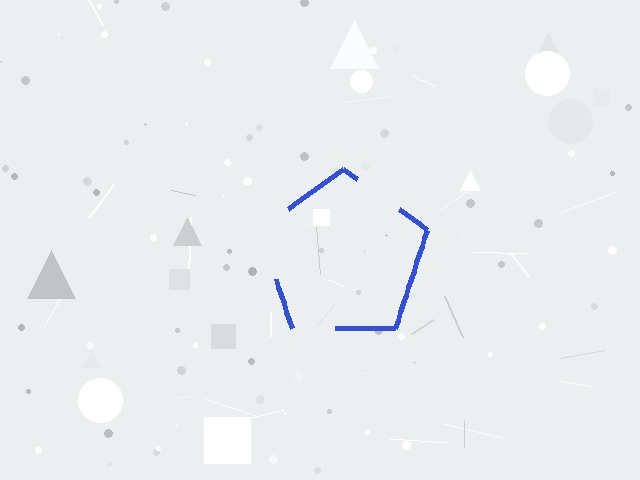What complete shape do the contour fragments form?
The contour fragments form a pentagon.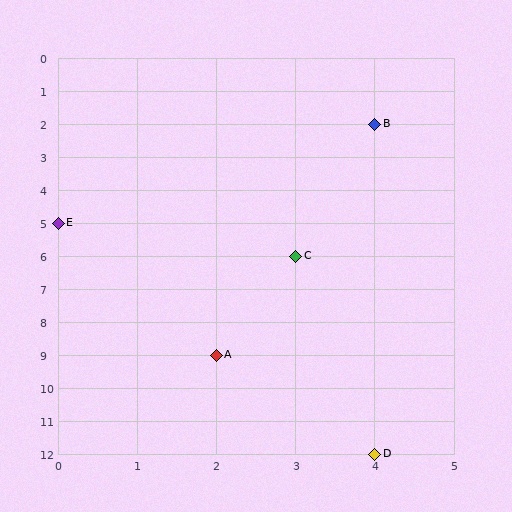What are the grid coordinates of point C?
Point C is at grid coordinates (3, 6).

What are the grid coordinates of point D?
Point D is at grid coordinates (4, 12).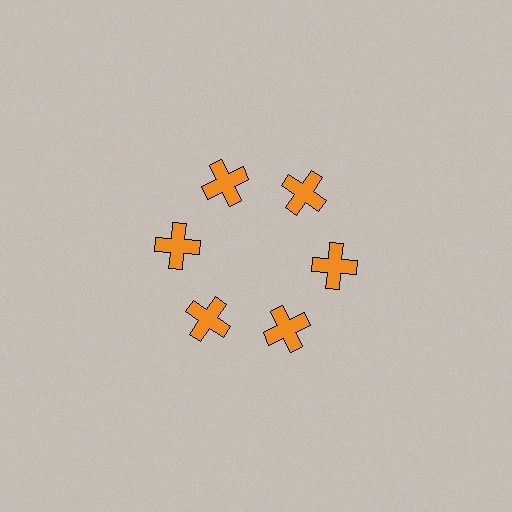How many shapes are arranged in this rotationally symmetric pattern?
There are 6 shapes, arranged in 6 groups of 1.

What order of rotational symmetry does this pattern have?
This pattern has 6-fold rotational symmetry.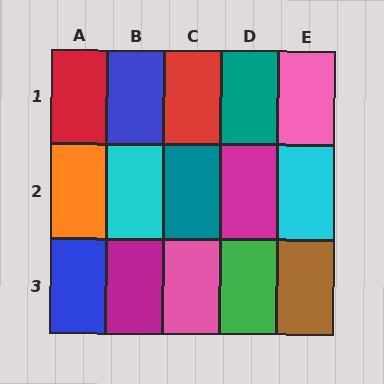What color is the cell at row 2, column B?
Cyan.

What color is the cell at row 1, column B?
Blue.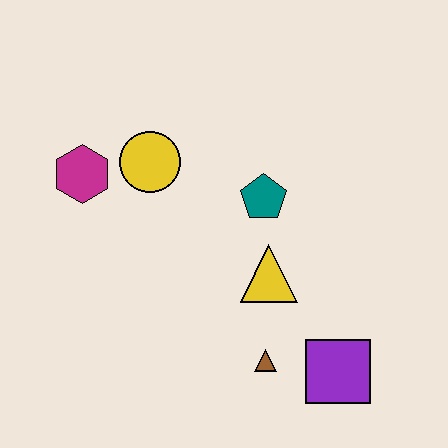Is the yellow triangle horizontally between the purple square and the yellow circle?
Yes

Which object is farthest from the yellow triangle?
The magenta hexagon is farthest from the yellow triangle.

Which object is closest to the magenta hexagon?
The yellow circle is closest to the magenta hexagon.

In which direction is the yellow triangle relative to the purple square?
The yellow triangle is above the purple square.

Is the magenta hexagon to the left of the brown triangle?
Yes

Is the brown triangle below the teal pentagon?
Yes